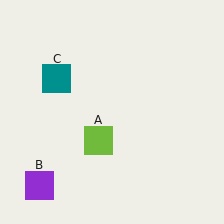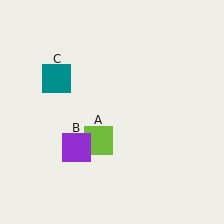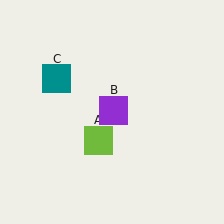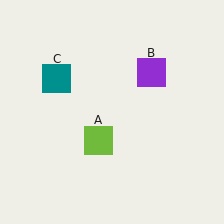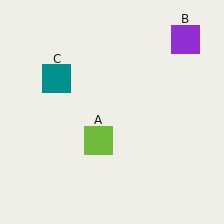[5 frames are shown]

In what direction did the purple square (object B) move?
The purple square (object B) moved up and to the right.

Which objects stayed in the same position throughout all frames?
Lime square (object A) and teal square (object C) remained stationary.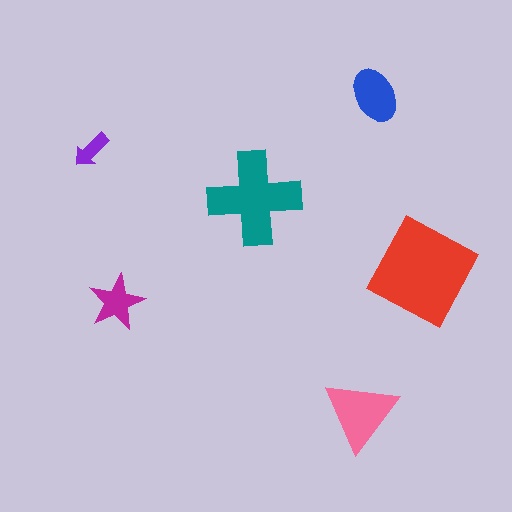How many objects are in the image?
There are 6 objects in the image.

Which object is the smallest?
The purple arrow.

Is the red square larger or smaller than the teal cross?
Larger.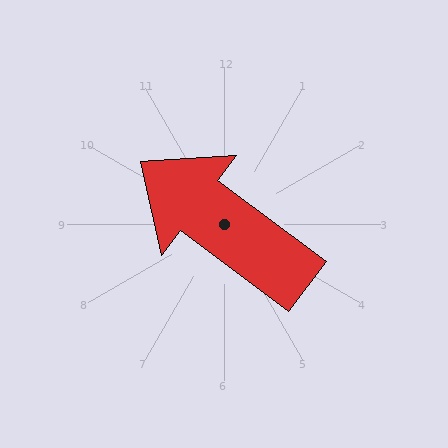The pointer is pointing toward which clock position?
Roughly 10 o'clock.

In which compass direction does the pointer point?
Northwest.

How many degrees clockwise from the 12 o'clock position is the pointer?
Approximately 307 degrees.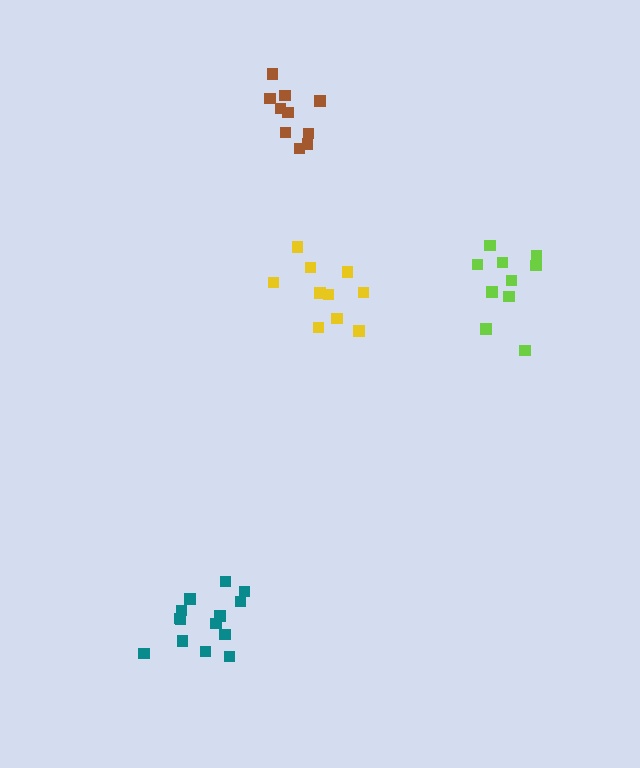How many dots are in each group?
Group 1: 10 dots, Group 2: 14 dots, Group 3: 10 dots, Group 4: 10 dots (44 total).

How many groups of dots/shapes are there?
There are 4 groups.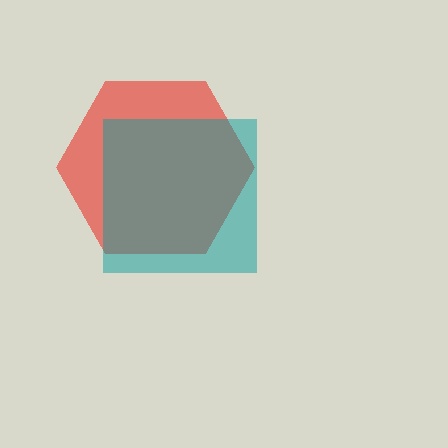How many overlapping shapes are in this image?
There are 2 overlapping shapes in the image.